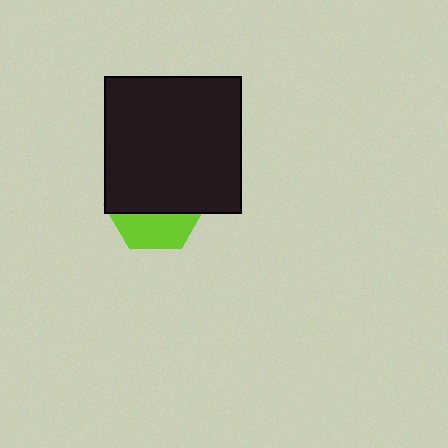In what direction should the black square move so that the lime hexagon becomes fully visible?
The black square should move up. That is the shortest direction to clear the overlap and leave the lime hexagon fully visible.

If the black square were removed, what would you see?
You would see the complete lime hexagon.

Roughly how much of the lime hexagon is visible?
A small part of it is visible (roughly 37%).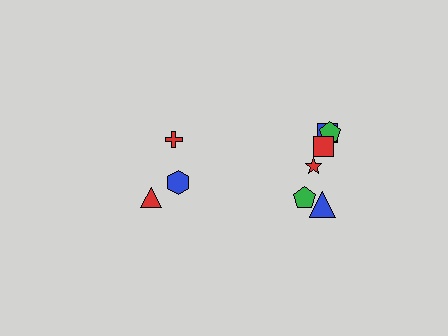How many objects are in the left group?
There are 3 objects.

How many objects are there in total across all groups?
There are 9 objects.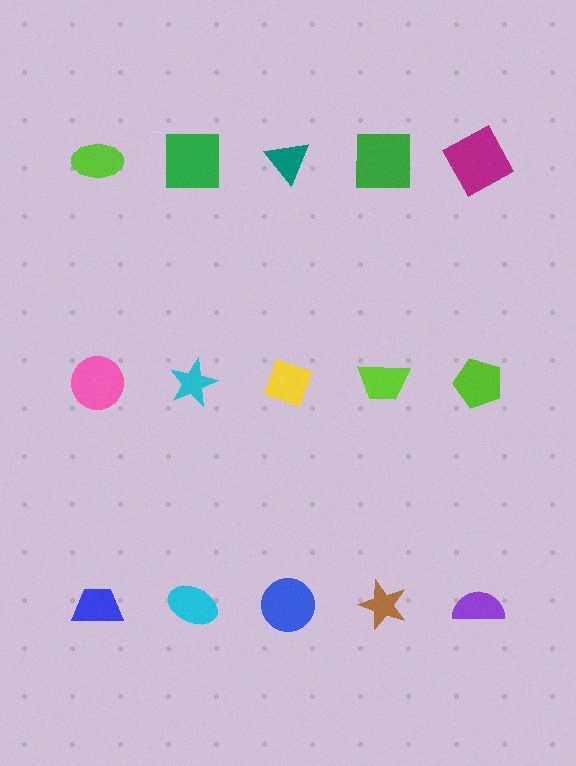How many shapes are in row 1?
5 shapes.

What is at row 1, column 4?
A green square.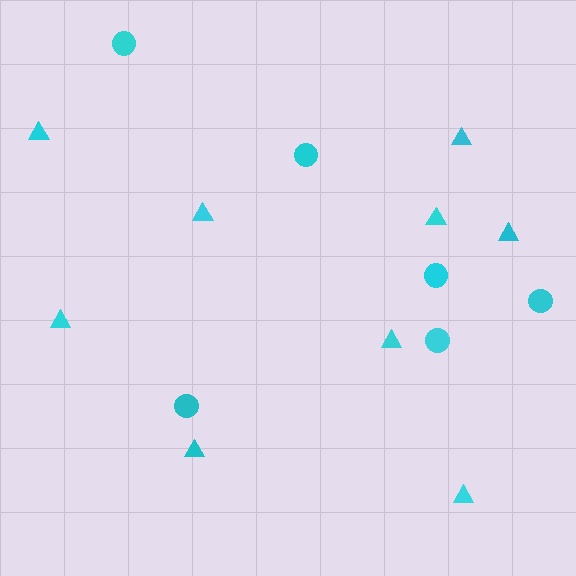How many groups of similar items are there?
There are 2 groups: one group of triangles (9) and one group of circles (6).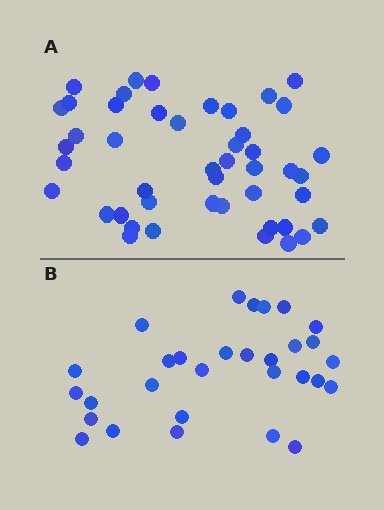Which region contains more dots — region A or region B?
Region A (the top region) has more dots.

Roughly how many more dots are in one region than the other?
Region A has approximately 15 more dots than region B.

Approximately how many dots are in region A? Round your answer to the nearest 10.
About 50 dots. (The exact count is 46, which rounds to 50.)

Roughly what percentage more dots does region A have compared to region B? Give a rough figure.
About 55% more.